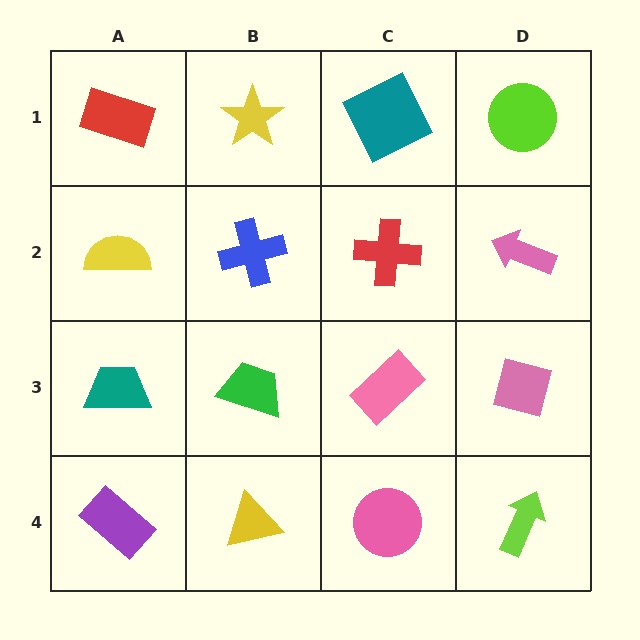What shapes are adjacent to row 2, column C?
A teal square (row 1, column C), a pink rectangle (row 3, column C), a blue cross (row 2, column B), a pink arrow (row 2, column D).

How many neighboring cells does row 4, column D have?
2.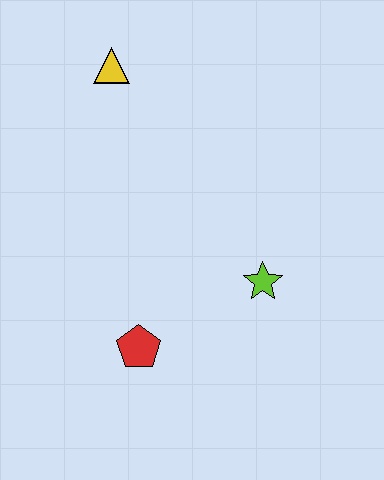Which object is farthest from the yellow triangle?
The red pentagon is farthest from the yellow triangle.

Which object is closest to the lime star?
The red pentagon is closest to the lime star.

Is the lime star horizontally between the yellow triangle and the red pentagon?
No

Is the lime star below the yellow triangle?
Yes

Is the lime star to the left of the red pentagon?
No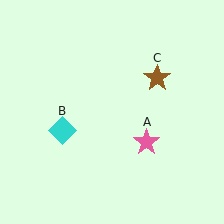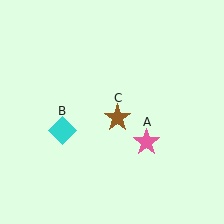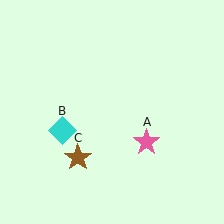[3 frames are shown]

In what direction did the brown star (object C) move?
The brown star (object C) moved down and to the left.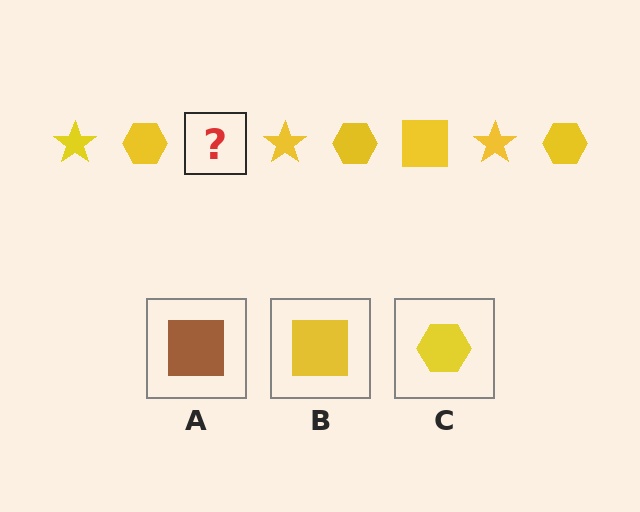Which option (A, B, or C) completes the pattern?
B.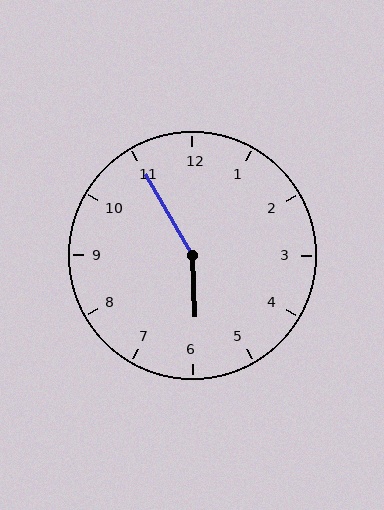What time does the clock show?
5:55.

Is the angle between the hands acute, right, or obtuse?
It is obtuse.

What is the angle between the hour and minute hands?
Approximately 152 degrees.